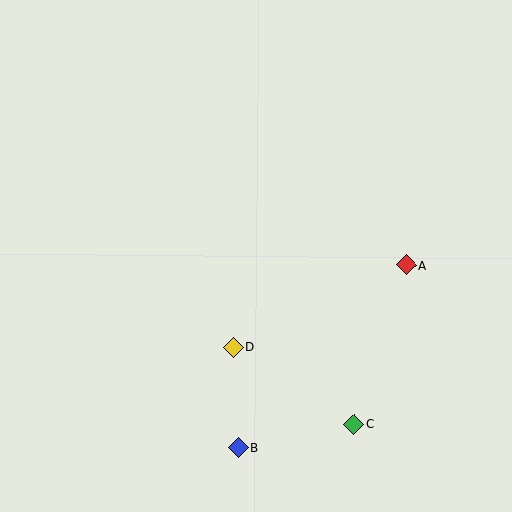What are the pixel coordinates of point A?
Point A is at (406, 265).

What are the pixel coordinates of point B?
Point B is at (238, 448).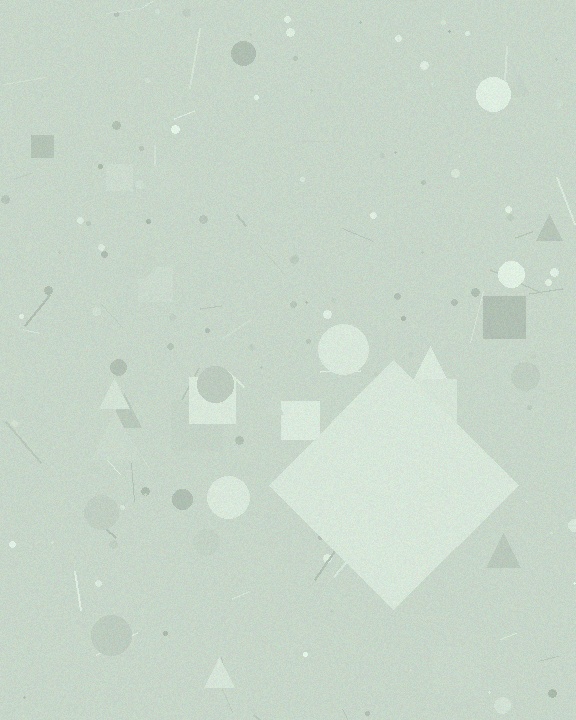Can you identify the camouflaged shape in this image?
The camouflaged shape is a diamond.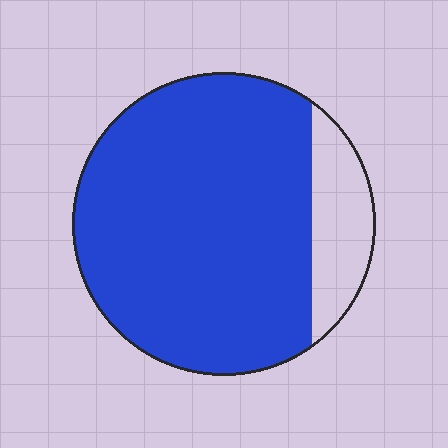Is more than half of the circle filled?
Yes.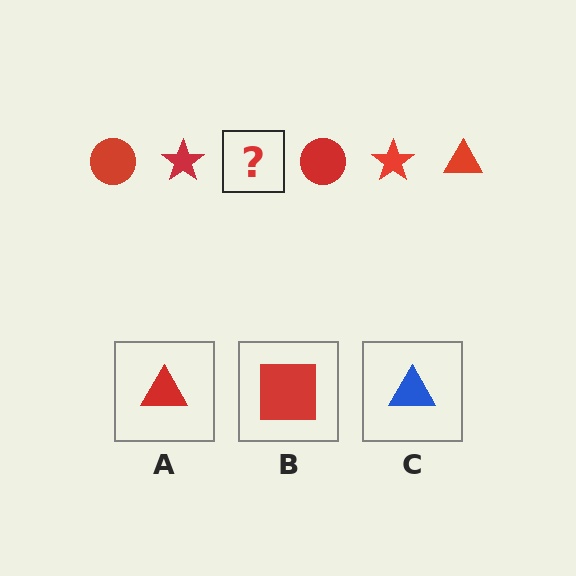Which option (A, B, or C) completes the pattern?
A.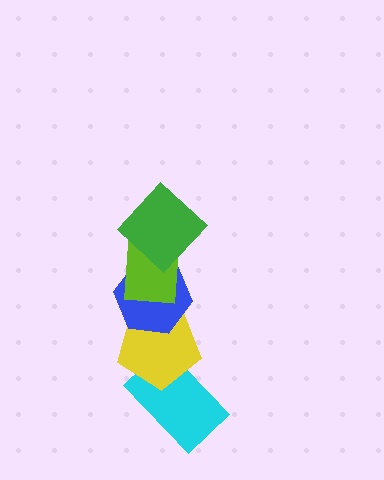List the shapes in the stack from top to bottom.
From top to bottom: the green diamond, the lime rectangle, the blue hexagon, the yellow pentagon, the cyan rectangle.